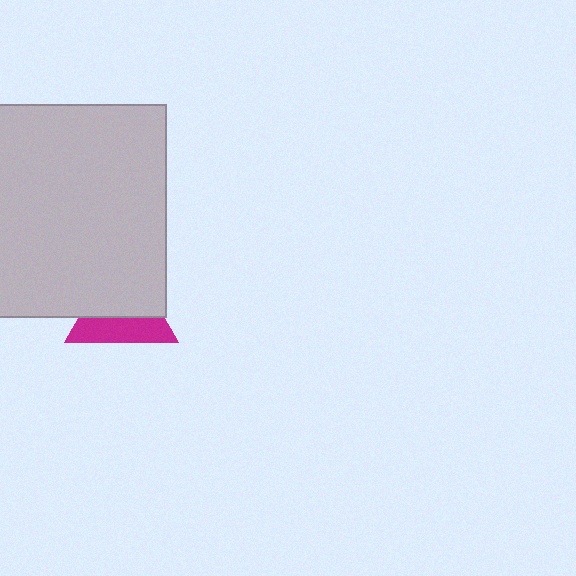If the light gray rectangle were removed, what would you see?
You would see the complete magenta triangle.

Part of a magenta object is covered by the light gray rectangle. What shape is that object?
It is a triangle.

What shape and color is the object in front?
The object in front is a light gray rectangle.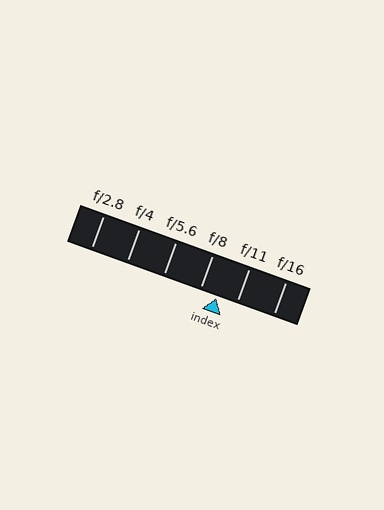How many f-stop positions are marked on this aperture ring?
There are 6 f-stop positions marked.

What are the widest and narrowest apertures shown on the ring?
The widest aperture shown is f/2.8 and the narrowest is f/16.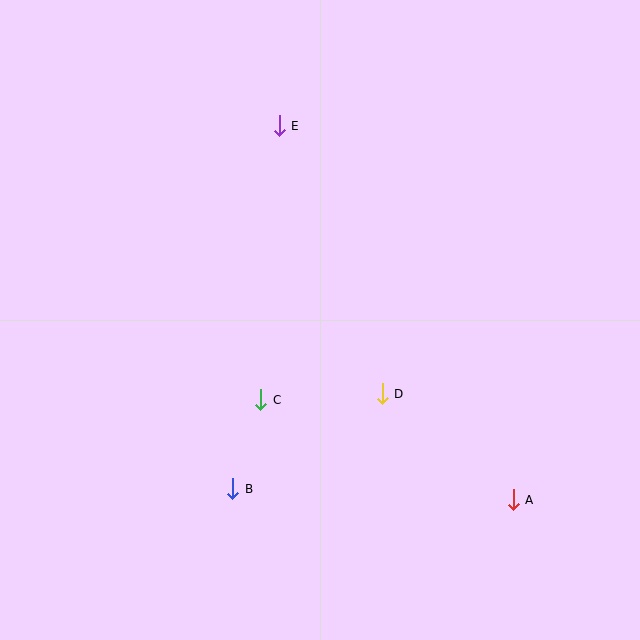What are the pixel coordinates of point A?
Point A is at (513, 500).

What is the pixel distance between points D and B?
The distance between D and B is 177 pixels.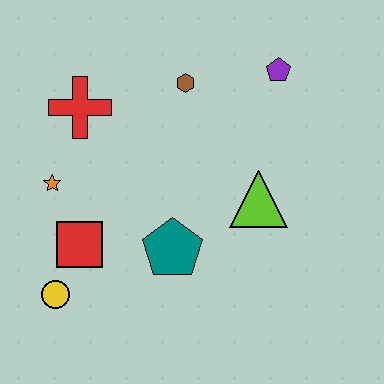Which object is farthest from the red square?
The purple pentagon is farthest from the red square.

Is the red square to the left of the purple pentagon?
Yes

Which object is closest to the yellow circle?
The red square is closest to the yellow circle.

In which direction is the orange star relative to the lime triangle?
The orange star is to the left of the lime triangle.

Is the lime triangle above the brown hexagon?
No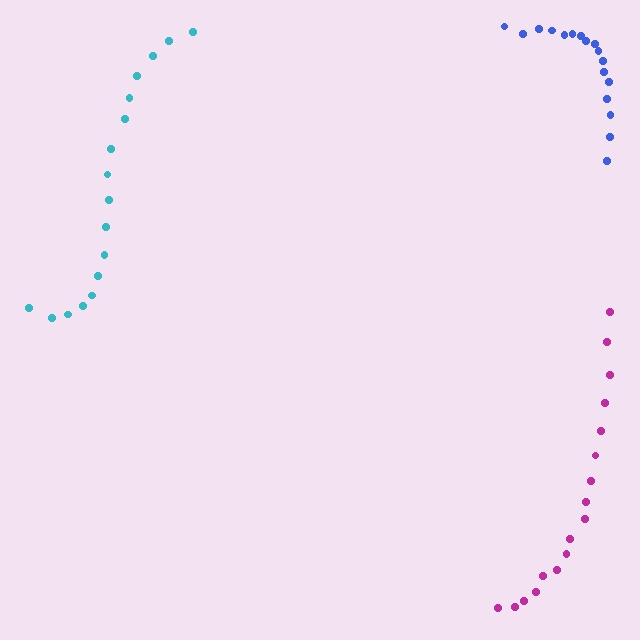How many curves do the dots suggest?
There are 3 distinct paths.